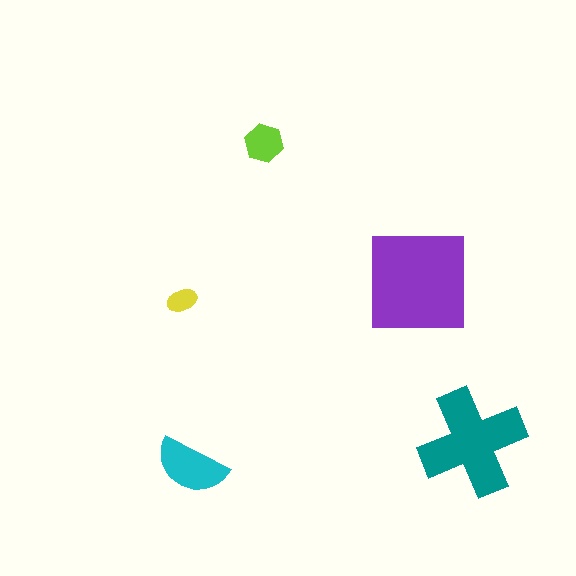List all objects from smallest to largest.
The yellow ellipse, the lime hexagon, the cyan semicircle, the teal cross, the purple square.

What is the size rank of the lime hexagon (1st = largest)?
4th.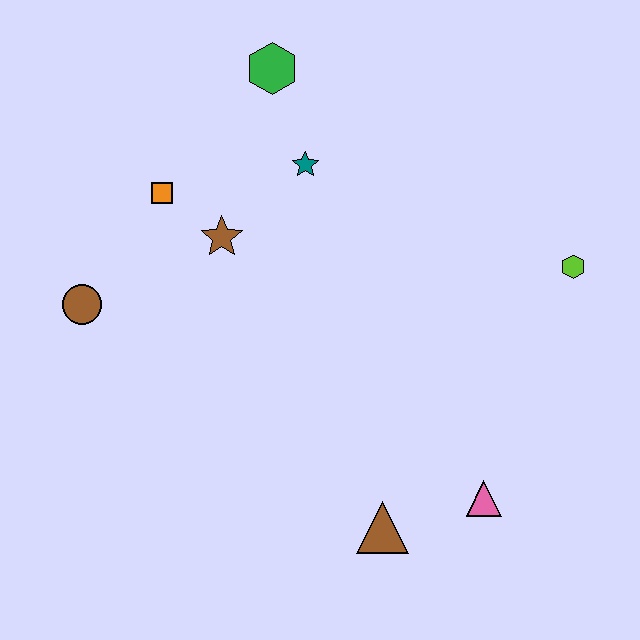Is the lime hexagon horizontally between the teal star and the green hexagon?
No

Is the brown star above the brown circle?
Yes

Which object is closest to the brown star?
The orange square is closest to the brown star.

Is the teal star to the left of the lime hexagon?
Yes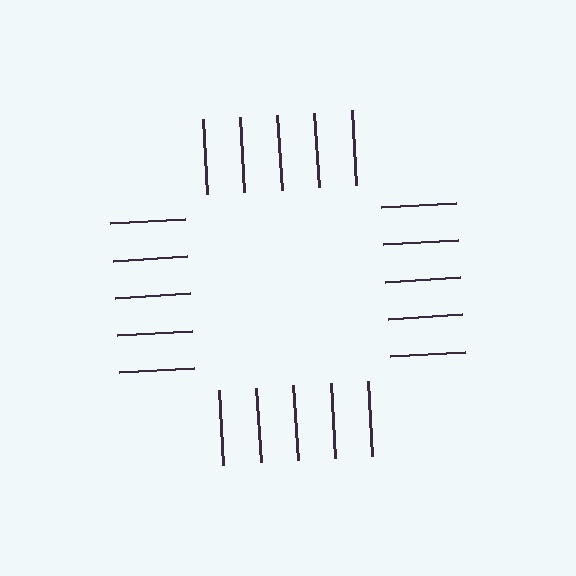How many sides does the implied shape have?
4 sides — the line-ends trace a square.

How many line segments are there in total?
20 — 5 along each of the 4 edges.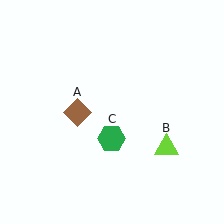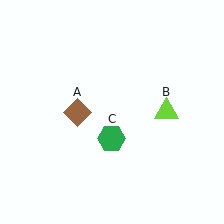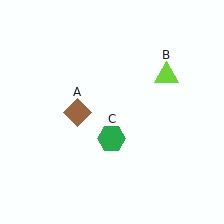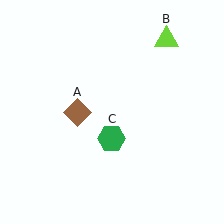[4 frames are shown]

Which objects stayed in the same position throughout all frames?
Brown diamond (object A) and green hexagon (object C) remained stationary.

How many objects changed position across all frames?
1 object changed position: lime triangle (object B).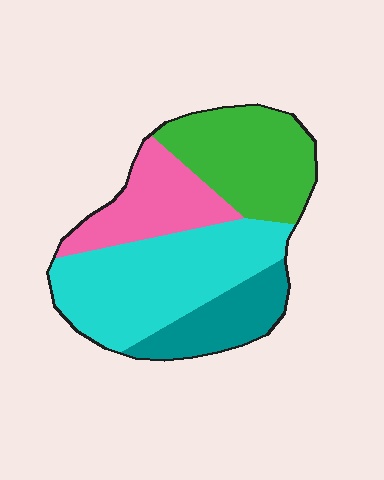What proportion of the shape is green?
Green covers about 25% of the shape.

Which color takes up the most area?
Cyan, at roughly 40%.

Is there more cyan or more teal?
Cyan.